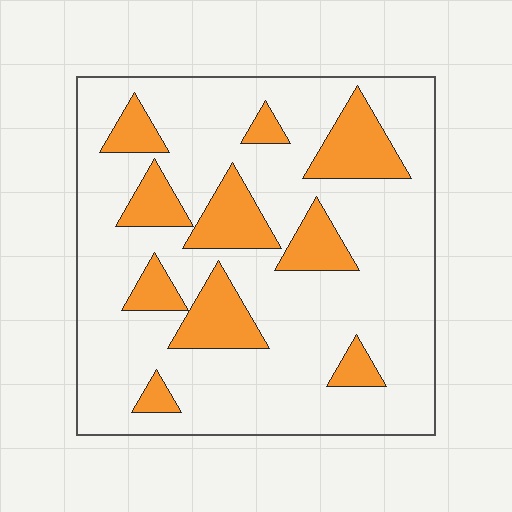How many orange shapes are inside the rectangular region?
10.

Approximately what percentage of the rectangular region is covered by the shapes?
Approximately 20%.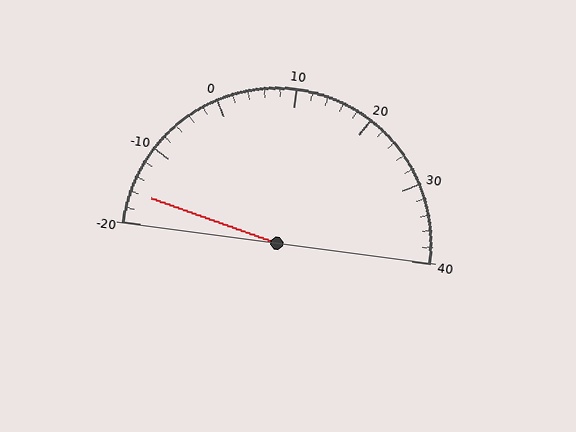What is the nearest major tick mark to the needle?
The nearest major tick mark is -20.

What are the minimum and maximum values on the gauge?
The gauge ranges from -20 to 40.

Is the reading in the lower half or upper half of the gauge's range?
The reading is in the lower half of the range (-20 to 40).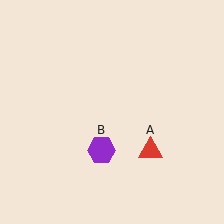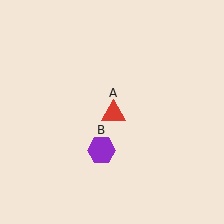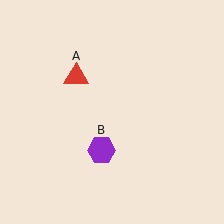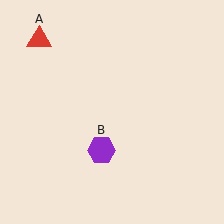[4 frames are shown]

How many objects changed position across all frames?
1 object changed position: red triangle (object A).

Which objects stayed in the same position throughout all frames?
Purple hexagon (object B) remained stationary.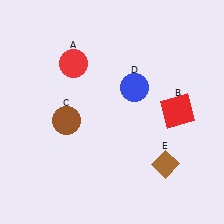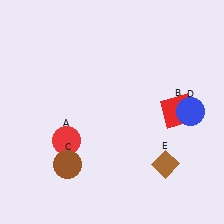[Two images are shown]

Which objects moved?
The objects that moved are: the red circle (A), the brown circle (C), the blue circle (D).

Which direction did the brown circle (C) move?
The brown circle (C) moved down.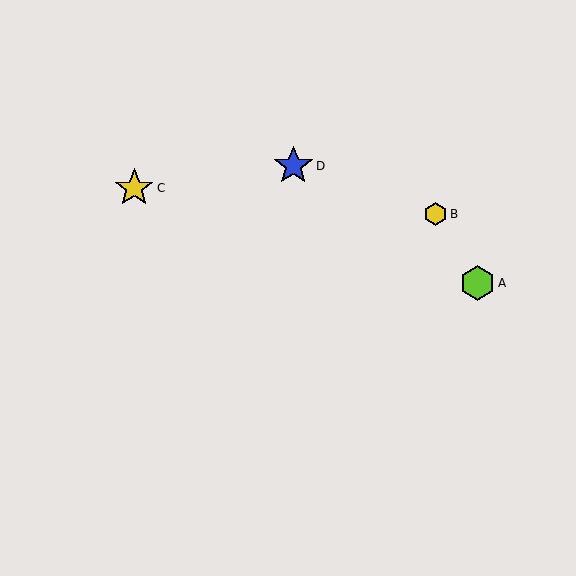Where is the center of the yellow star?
The center of the yellow star is at (134, 188).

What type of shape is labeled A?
Shape A is a lime hexagon.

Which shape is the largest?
The blue star (labeled D) is the largest.